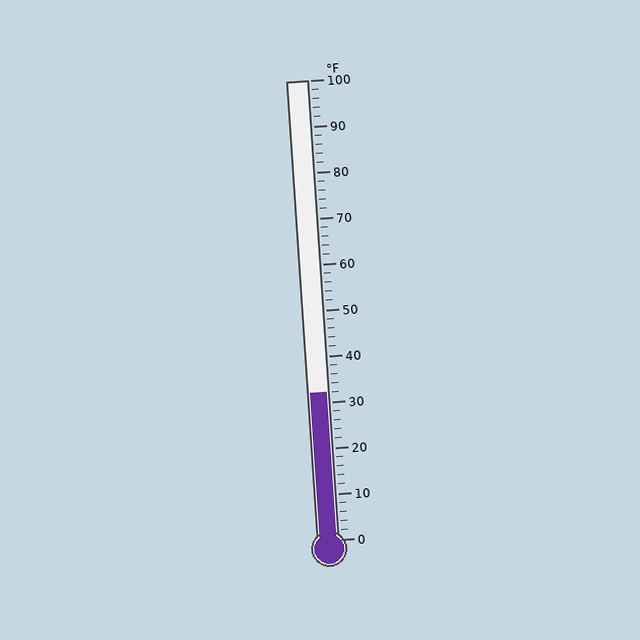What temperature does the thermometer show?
The thermometer shows approximately 32°F.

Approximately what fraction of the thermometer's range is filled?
The thermometer is filled to approximately 30% of its range.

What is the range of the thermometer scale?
The thermometer scale ranges from 0°F to 100°F.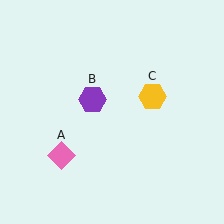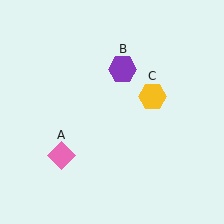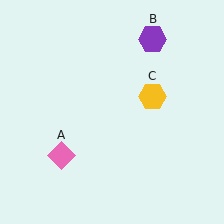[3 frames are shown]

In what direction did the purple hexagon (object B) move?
The purple hexagon (object B) moved up and to the right.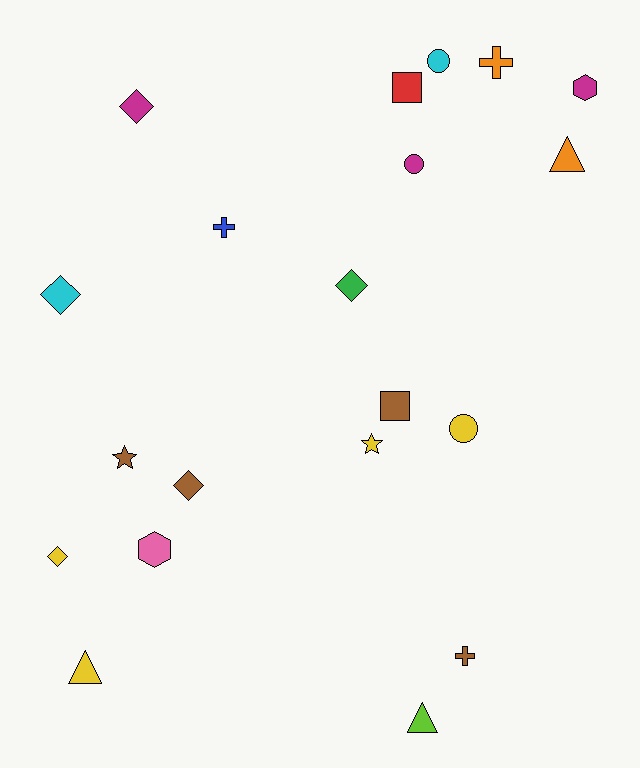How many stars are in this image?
There are 2 stars.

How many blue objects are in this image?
There is 1 blue object.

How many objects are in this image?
There are 20 objects.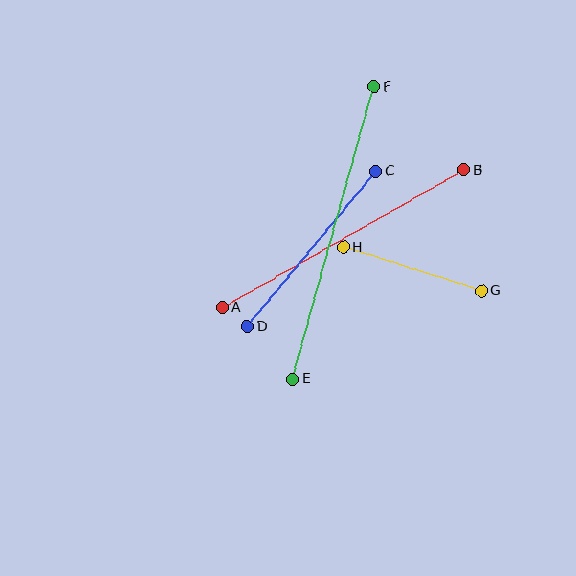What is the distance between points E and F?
The distance is approximately 303 pixels.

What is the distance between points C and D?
The distance is approximately 201 pixels.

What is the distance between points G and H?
The distance is approximately 145 pixels.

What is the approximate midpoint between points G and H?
The midpoint is at approximately (413, 269) pixels.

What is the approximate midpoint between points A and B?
The midpoint is at approximately (343, 239) pixels.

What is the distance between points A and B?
The distance is approximately 278 pixels.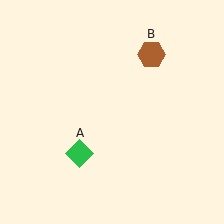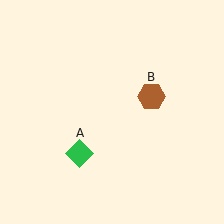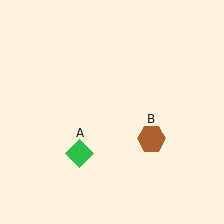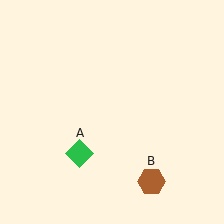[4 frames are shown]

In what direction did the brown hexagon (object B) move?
The brown hexagon (object B) moved down.